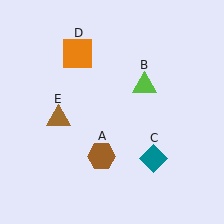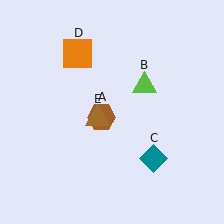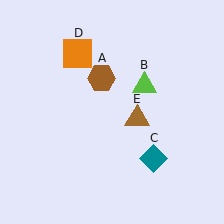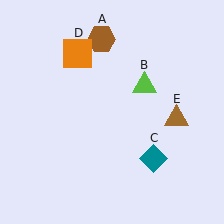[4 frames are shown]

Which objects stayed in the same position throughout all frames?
Lime triangle (object B) and teal diamond (object C) and orange square (object D) remained stationary.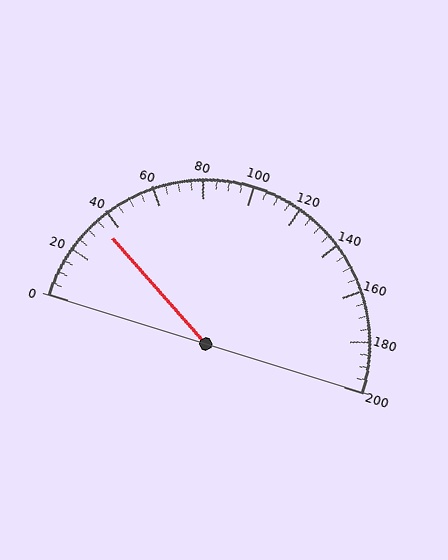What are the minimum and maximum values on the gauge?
The gauge ranges from 0 to 200.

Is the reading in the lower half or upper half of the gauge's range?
The reading is in the lower half of the range (0 to 200).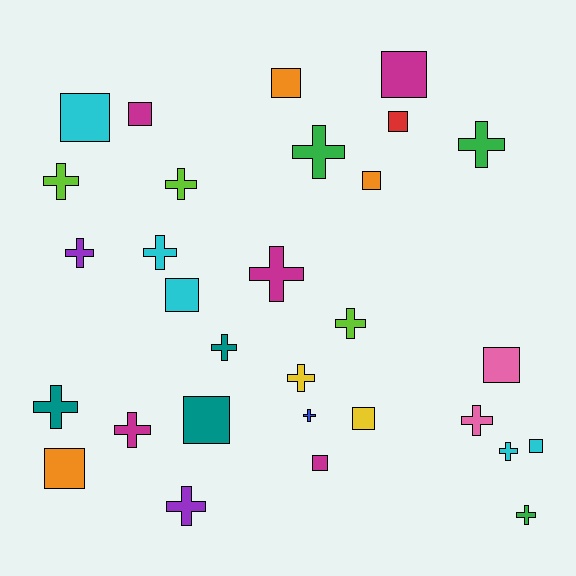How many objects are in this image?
There are 30 objects.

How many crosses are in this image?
There are 17 crosses.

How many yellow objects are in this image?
There are 2 yellow objects.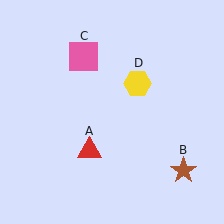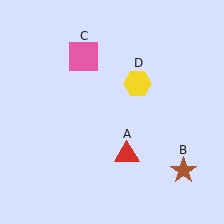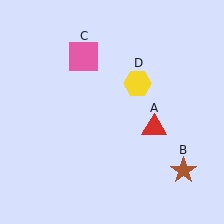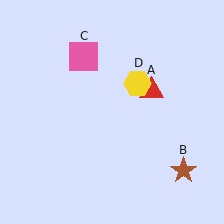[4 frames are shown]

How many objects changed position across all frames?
1 object changed position: red triangle (object A).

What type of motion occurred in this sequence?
The red triangle (object A) rotated counterclockwise around the center of the scene.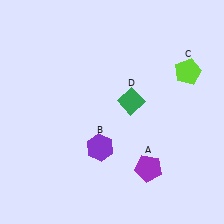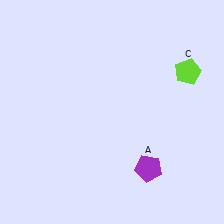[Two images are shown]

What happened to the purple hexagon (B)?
The purple hexagon (B) was removed in Image 2. It was in the bottom-left area of Image 1.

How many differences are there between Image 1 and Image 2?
There are 2 differences between the two images.